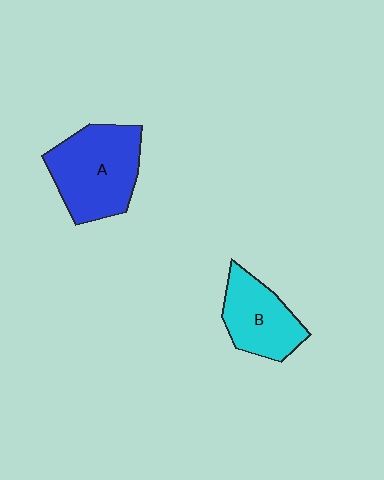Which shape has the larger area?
Shape A (blue).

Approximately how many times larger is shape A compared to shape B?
Approximately 1.4 times.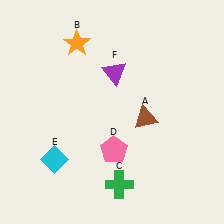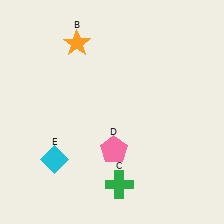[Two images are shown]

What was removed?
The brown triangle (A), the purple triangle (F) were removed in Image 2.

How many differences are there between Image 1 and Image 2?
There are 2 differences between the two images.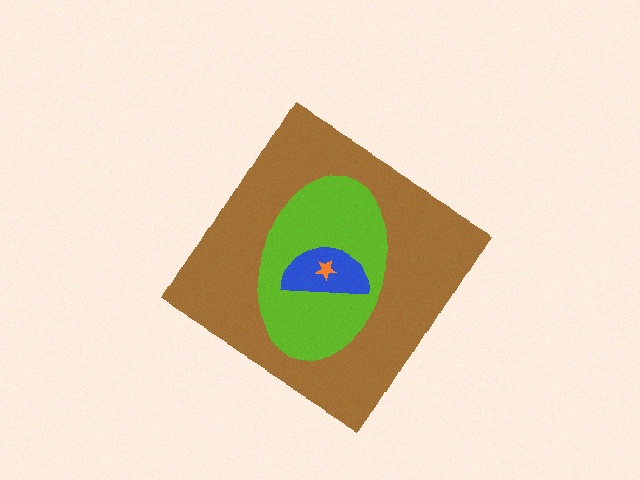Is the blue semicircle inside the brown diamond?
Yes.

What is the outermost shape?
The brown diamond.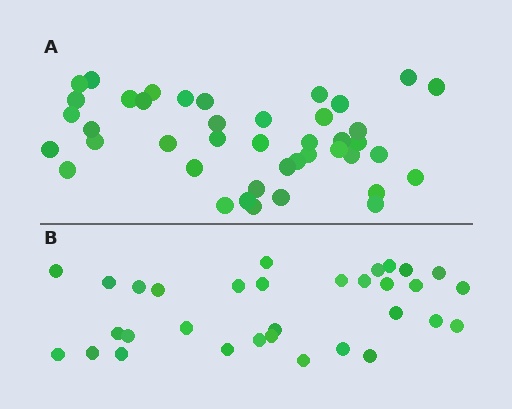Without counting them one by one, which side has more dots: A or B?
Region A (the top region) has more dots.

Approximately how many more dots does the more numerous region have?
Region A has roughly 10 or so more dots than region B.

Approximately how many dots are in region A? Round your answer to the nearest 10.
About 40 dots. (The exact count is 42, which rounds to 40.)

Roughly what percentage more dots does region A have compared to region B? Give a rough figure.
About 30% more.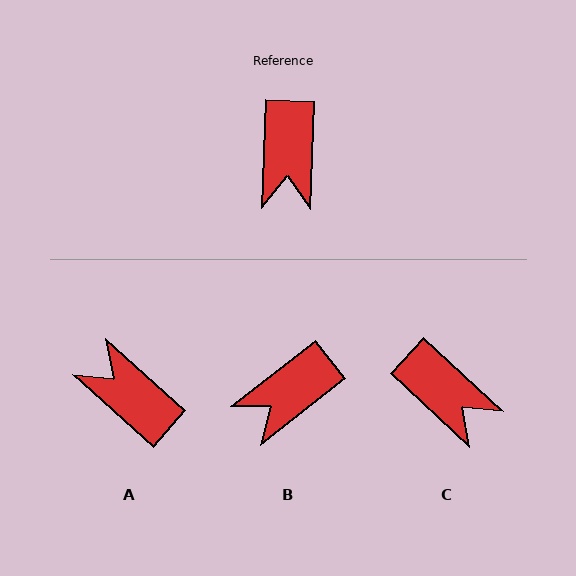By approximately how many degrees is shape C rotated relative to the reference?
Approximately 49 degrees counter-clockwise.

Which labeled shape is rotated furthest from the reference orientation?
A, about 130 degrees away.